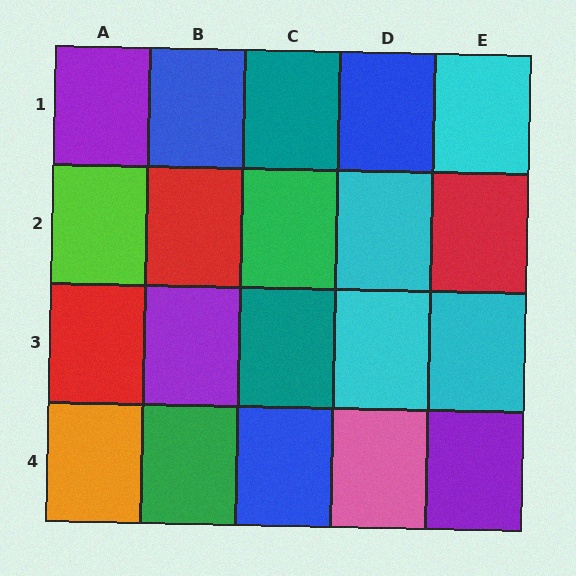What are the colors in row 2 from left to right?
Lime, red, green, cyan, red.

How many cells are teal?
2 cells are teal.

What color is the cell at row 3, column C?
Teal.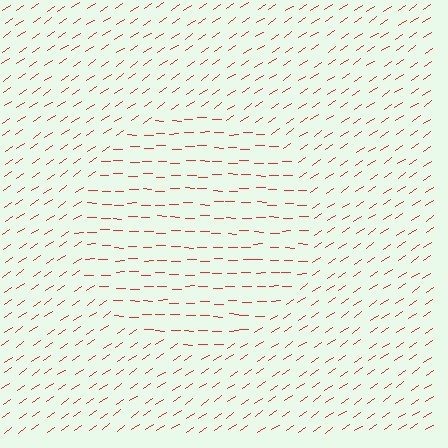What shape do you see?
I see a circle.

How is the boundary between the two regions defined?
The boundary is defined purely by a change in line orientation (approximately 35 degrees difference). All lines are the same color and thickness.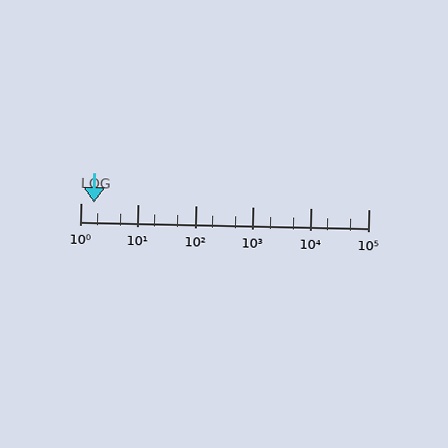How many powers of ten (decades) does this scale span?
The scale spans 5 decades, from 1 to 100000.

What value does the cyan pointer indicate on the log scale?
The pointer indicates approximately 1.7.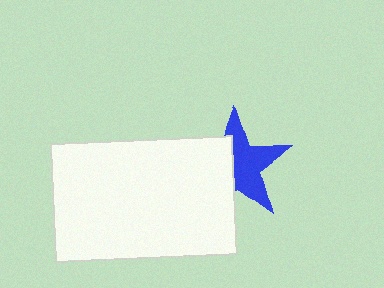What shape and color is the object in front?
The object in front is a white rectangle.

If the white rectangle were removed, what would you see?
You would see the complete blue star.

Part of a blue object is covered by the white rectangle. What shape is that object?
It is a star.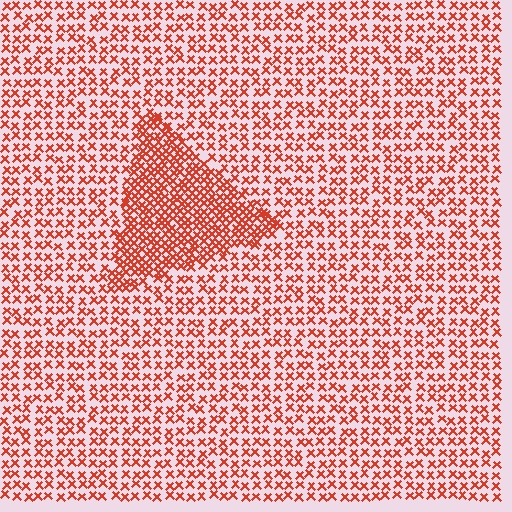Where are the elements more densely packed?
The elements are more densely packed inside the triangle boundary.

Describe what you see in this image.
The image contains small red elements arranged at two different densities. A triangle-shaped region is visible where the elements are more densely packed than the surrounding area.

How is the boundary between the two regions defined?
The boundary is defined by a change in element density (approximately 2.0x ratio). All elements are the same color, size, and shape.